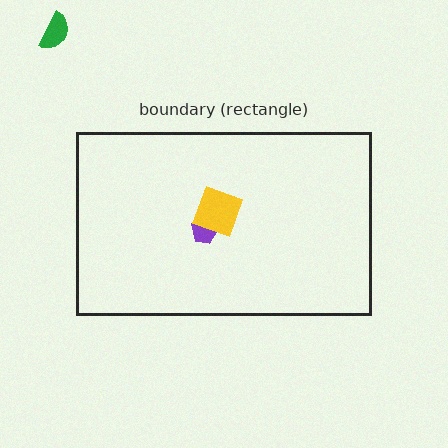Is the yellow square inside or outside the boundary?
Inside.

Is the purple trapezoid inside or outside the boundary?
Inside.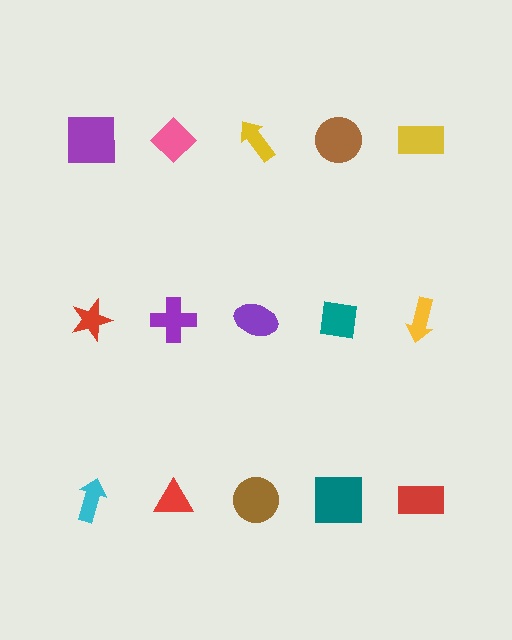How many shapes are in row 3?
5 shapes.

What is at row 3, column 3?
A brown circle.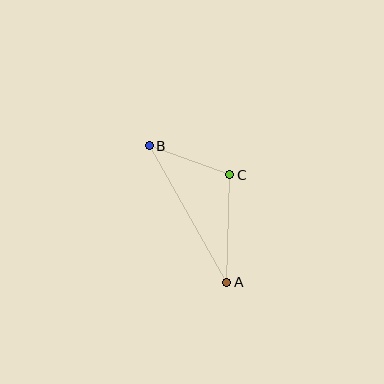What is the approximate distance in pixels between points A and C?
The distance between A and C is approximately 107 pixels.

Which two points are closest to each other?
Points B and C are closest to each other.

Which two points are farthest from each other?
Points A and B are farthest from each other.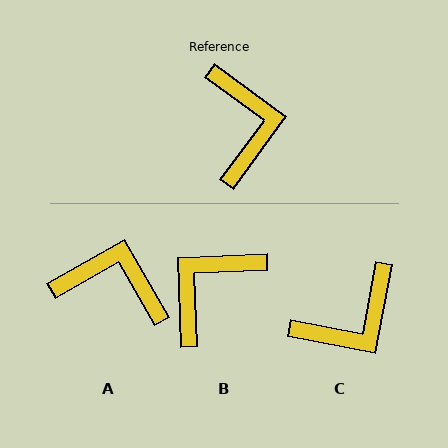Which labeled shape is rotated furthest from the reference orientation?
B, about 128 degrees away.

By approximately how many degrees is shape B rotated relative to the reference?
Approximately 128 degrees counter-clockwise.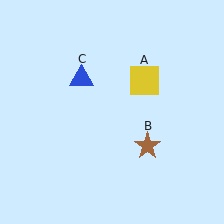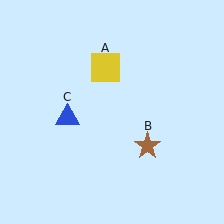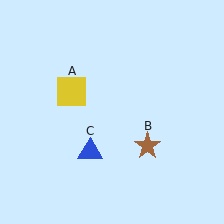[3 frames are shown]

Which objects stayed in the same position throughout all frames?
Brown star (object B) remained stationary.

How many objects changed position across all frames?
2 objects changed position: yellow square (object A), blue triangle (object C).